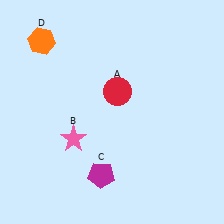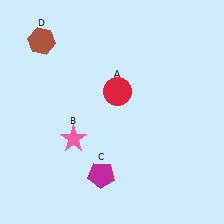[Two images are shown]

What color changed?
The hexagon (D) changed from orange in Image 1 to brown in Image 2.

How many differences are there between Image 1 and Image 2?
There is 1 difference between the two images.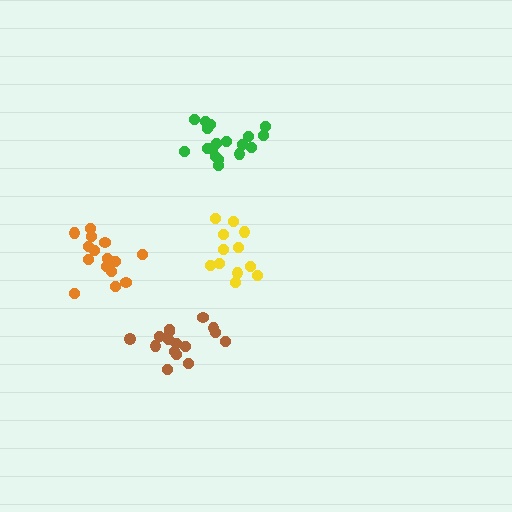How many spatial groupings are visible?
There are 4 spatial groupings.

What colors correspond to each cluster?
The clusters are colored: orange, yellow, green, brown.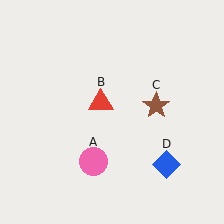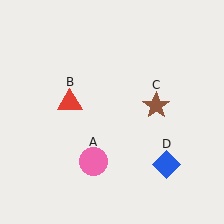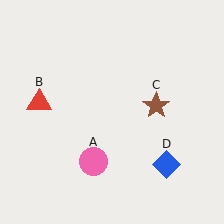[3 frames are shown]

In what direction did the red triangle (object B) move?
The red triangle (object B) moved left.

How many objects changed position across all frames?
1 object changed position: red triangle (object B).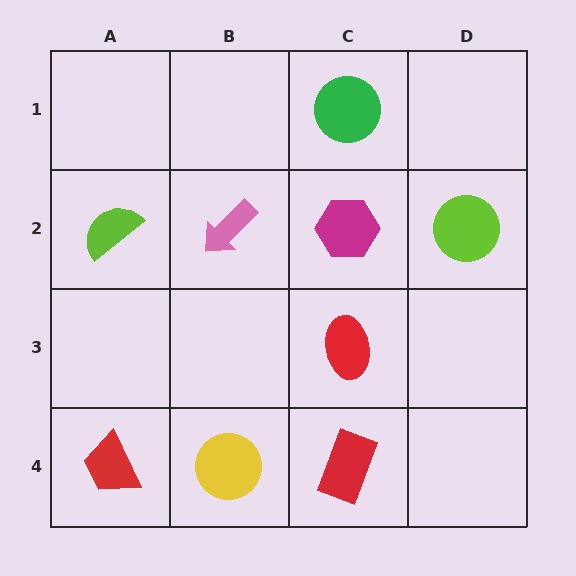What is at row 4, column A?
A red trapezoid.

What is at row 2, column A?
A lime semicircle.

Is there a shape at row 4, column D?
No, that cell is empty.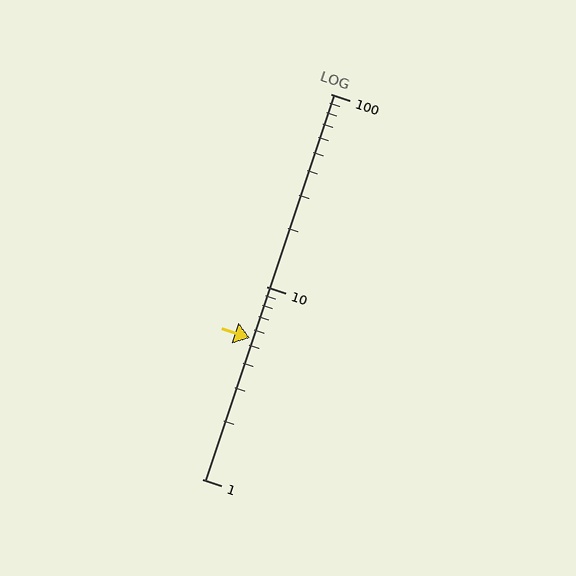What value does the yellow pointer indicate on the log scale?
The pointer indicates approximately 5.4.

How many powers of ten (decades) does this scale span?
The scale spans 2 decades, from 1 to 100.